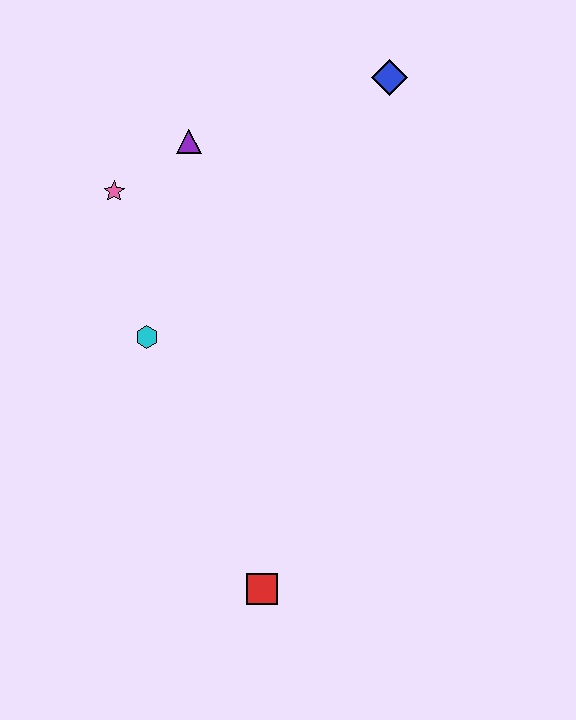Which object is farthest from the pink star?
The red square is farthest from the pink star.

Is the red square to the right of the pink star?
Yes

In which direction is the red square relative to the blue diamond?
The red square is below the blue diamond.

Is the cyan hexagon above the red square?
Yes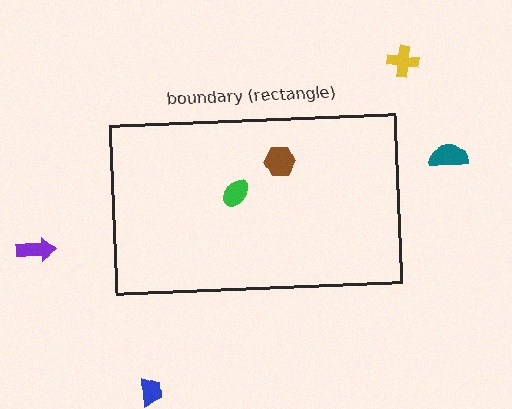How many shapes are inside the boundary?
2 inside, 4 outside.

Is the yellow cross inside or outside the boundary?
Outside.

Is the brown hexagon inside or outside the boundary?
Inside.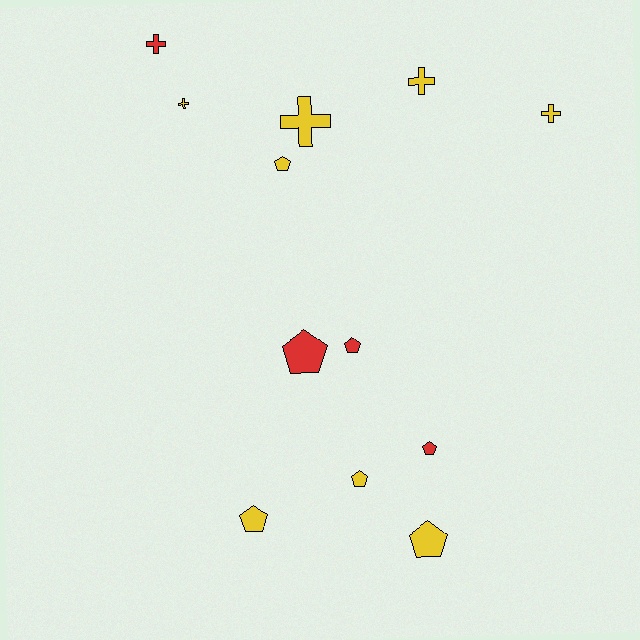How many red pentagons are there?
There are 3 red pentagons.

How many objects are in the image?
There are 12 objects.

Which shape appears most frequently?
Pentagon, with 7 objects.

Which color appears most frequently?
Yellow, with 8 objects.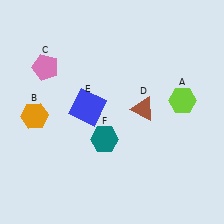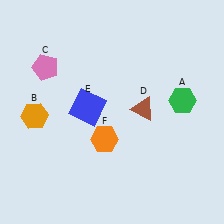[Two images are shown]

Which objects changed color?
A changed from lime to green. F changed from teal to orange.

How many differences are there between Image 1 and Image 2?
There are 2 differences between the two images.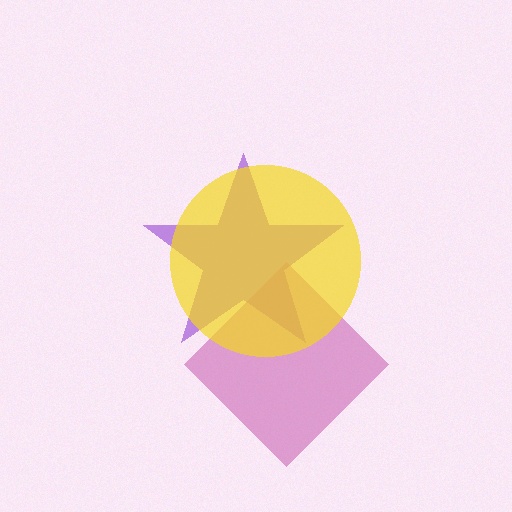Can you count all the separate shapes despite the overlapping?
Yes, there are 3 separate shapes.